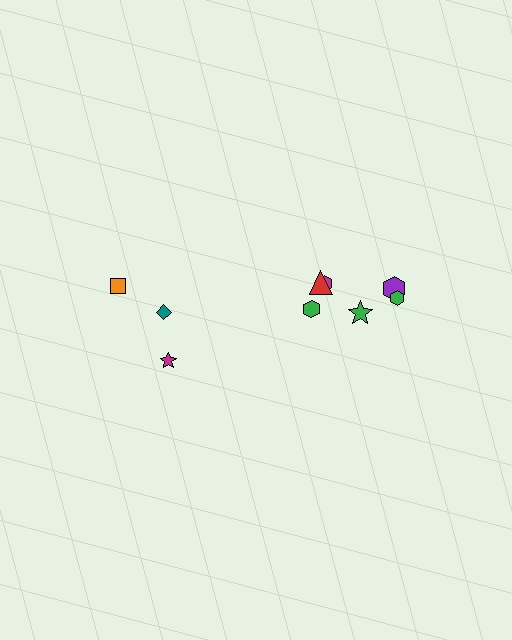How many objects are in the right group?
There are 6 objects.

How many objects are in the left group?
There are 3 objects.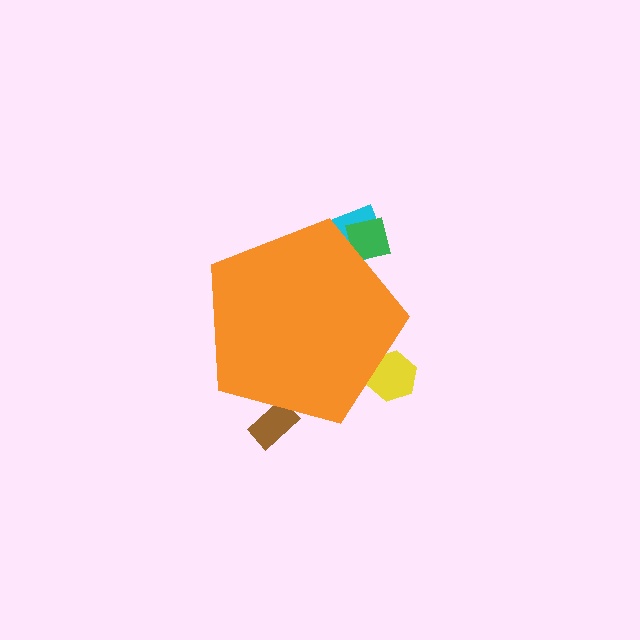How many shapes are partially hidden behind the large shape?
4 shapes are partially hidden.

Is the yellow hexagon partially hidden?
Yes, the yellow hexagon is partially hidden behind the orange pentagon.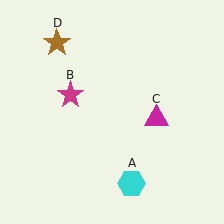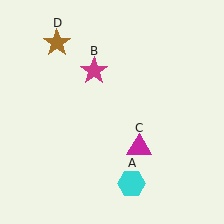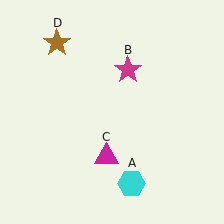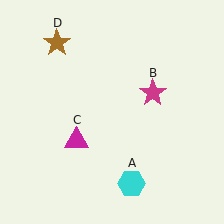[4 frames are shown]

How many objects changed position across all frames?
2 objects changed position: magenta star (object B), magenta triangle (object C).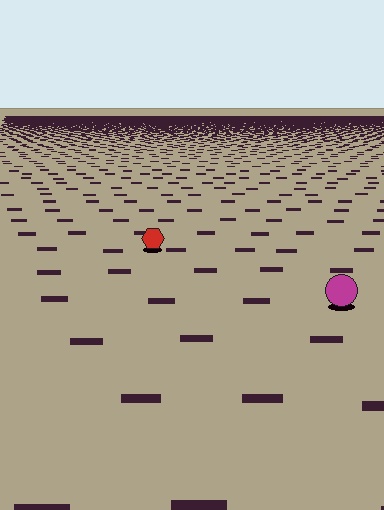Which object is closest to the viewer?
The magenta circle is closest. The texture marks near it are larger and more spread out.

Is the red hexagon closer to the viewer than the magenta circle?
No. The magenta circle is closer — you can tell from the texture gradient: the ground texture is coarser near it.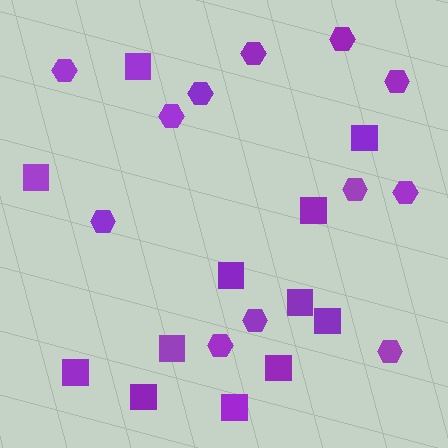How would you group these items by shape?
There are 2 groups: one group of hexagons (12) and one group of squares (12).